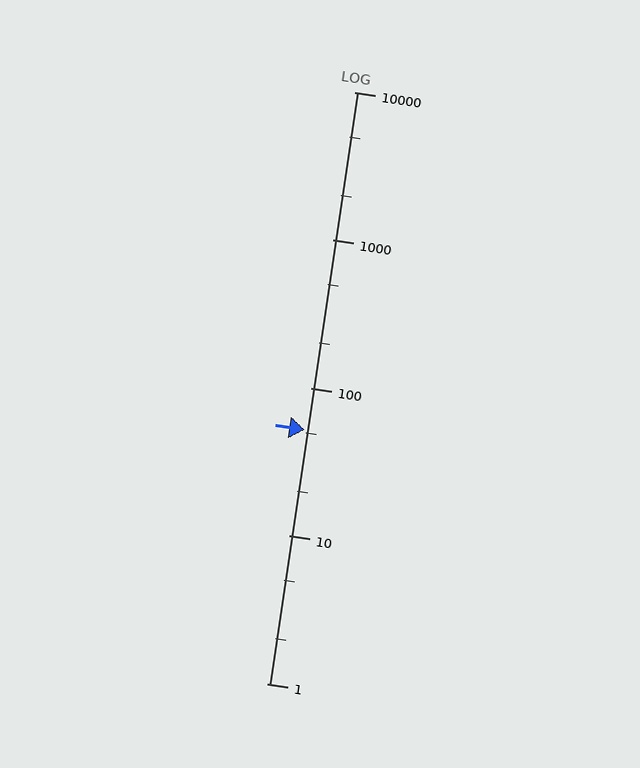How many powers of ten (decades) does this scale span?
The scale spans 4 decades, from 1 to 10000.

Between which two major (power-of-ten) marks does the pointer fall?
The pointer is between 10 and 100.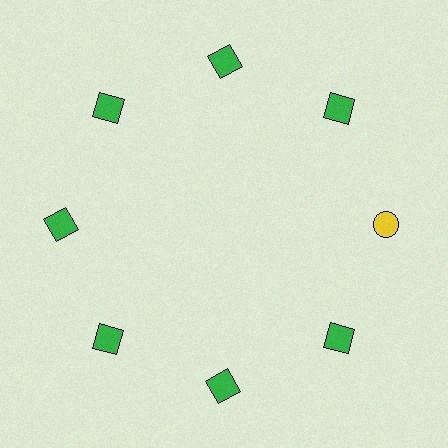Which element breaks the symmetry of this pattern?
The yellow circle at roughly the 3 o'clock position breaks the symmetry. All other shapes are green squares.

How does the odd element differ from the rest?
It differs in both color (yellow instead of green) and shape (circle instead of square).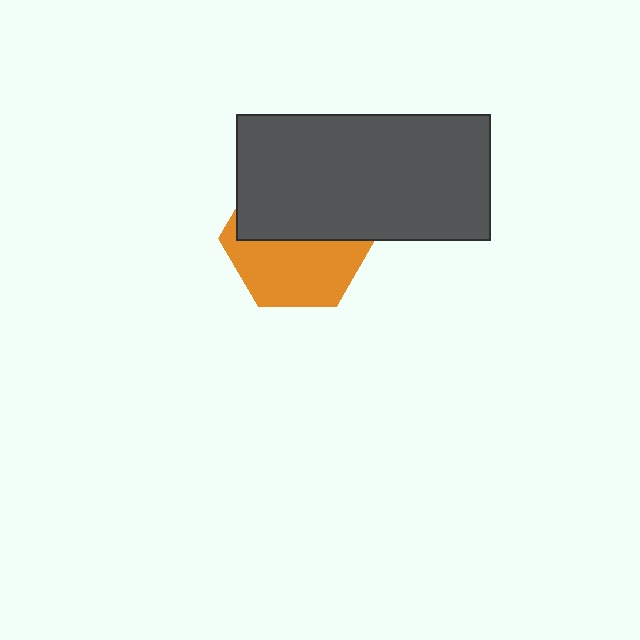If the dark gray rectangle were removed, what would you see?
You would see the complete orange hexagon.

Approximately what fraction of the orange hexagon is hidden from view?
Roughly 51% of the orange hexagon is hidden behind the dark gray rectangle.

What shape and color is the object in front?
The object in front is a dark gray rectangle.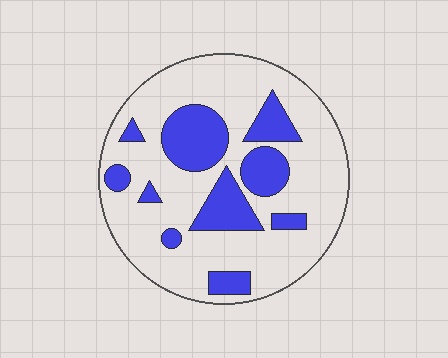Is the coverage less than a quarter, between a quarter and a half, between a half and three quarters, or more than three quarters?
Between a quarter and a half.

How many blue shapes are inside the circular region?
10.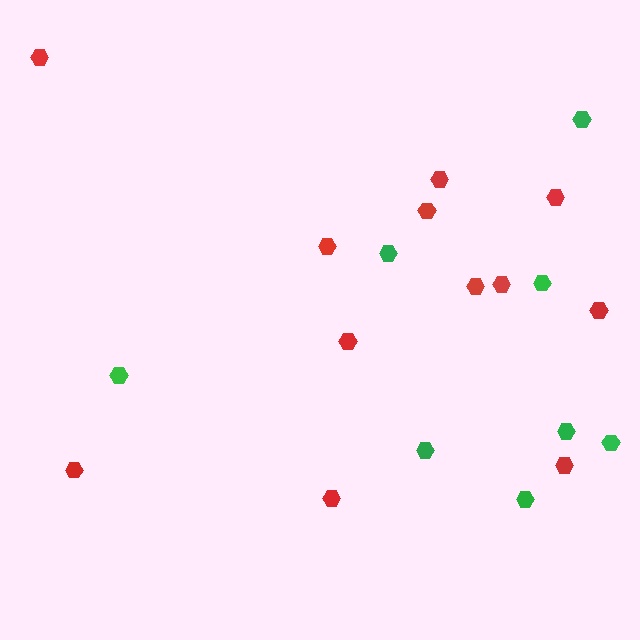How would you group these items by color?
There are 2 groups: one group of red hexagons (12) and one group of green hexagons (8).